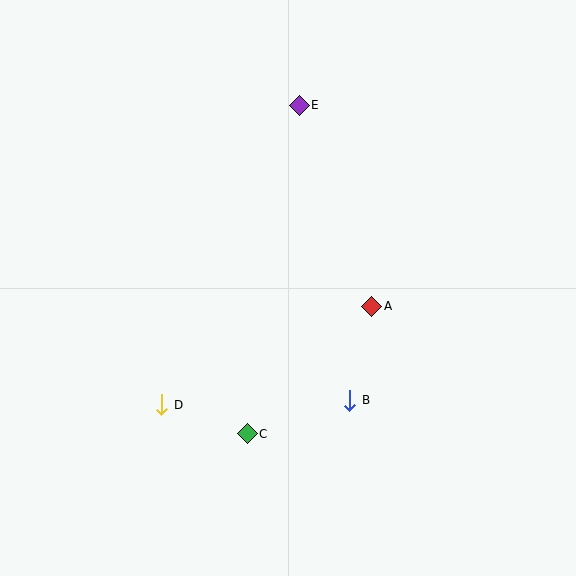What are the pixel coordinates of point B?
Point B is at (350, 400).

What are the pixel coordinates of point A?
Point A is at (372, 306).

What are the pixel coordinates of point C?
Point C is at (247, 434).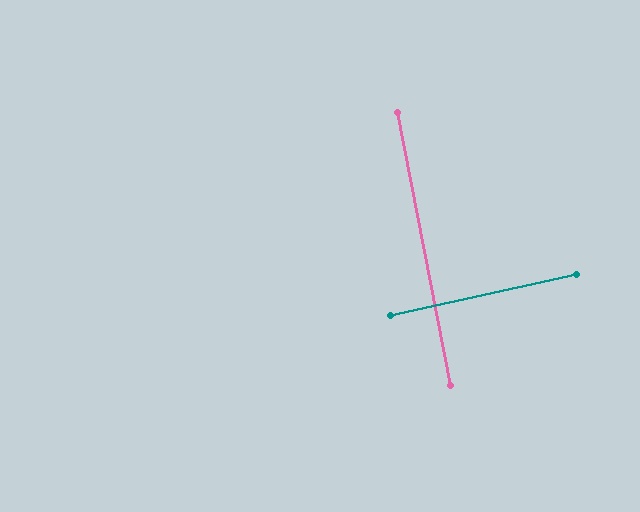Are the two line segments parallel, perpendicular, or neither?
Perpendicular — they meet at approximately 89°.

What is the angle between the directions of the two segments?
Approximately 89 degrees.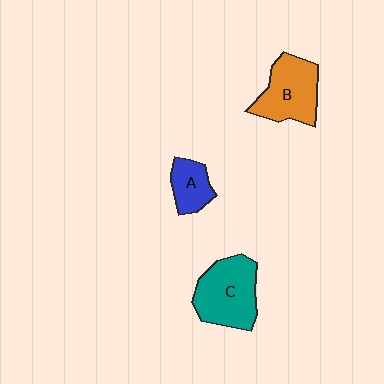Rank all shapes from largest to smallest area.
From largest to smallest: C (teal), B (orange), A (blue).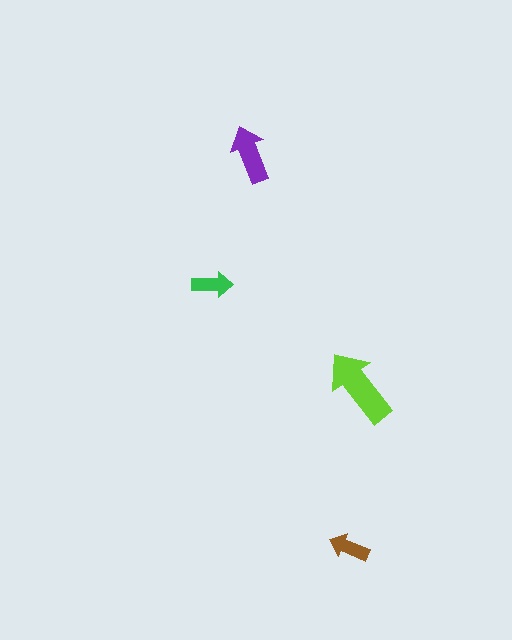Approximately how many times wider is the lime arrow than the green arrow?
About 2 times wider.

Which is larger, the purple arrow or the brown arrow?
The purple one.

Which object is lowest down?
The brown arrow is bottommost.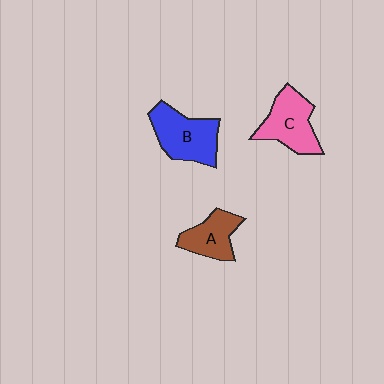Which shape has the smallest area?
Shape A (brown).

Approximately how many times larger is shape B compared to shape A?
Approximately 1.4 times.